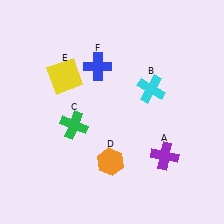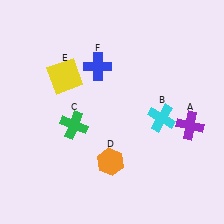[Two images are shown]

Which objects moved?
The objects that moved are: the purple cross (A), the cyan cross (B).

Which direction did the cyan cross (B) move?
The cyan cross (B) moved down.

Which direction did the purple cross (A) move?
The purple cross (A) moved up.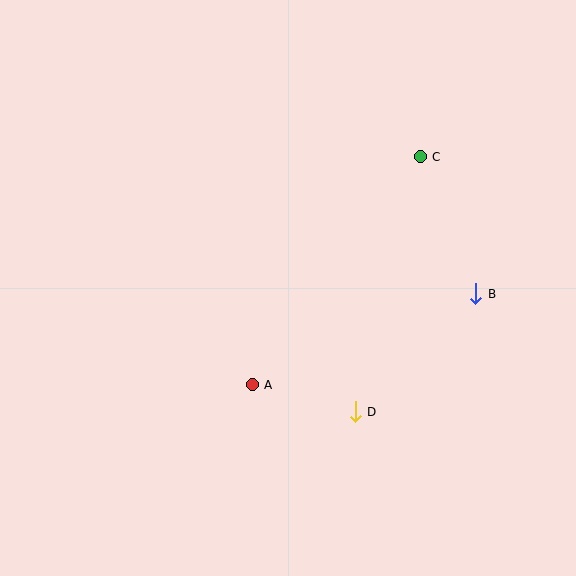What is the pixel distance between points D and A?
The distance between D and A is 106 pixels.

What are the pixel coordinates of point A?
Point A is at (252, 385).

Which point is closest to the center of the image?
Point A at (252, 385) is closest to the center.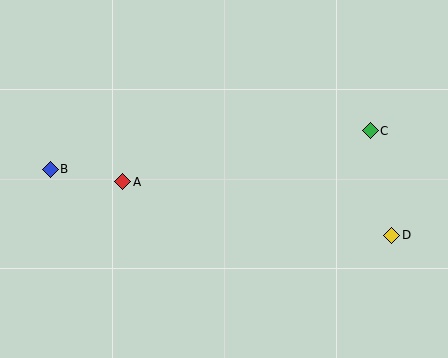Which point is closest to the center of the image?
Point A at (123, 182) is closest to the center.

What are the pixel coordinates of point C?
Point C is at (370, 131).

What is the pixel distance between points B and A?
The distance between B and A is 74 pixels.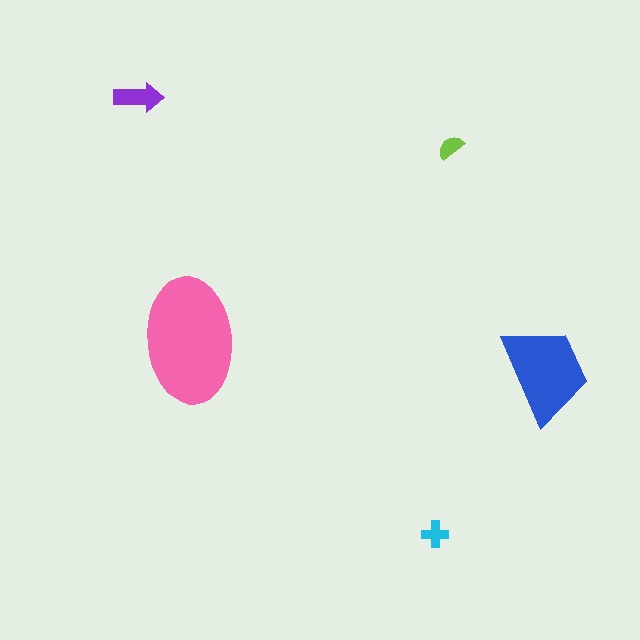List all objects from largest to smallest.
The pink ellipse, the blue trapezoid, the purple arrow, the cyan cross, the lime semicircle.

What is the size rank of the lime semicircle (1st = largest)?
5th.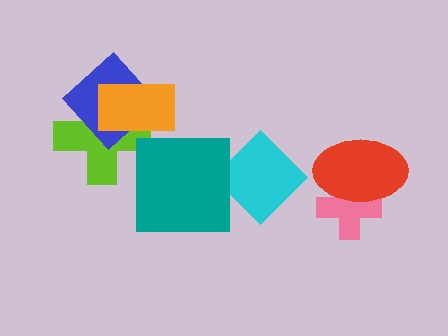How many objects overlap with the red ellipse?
1 object overlaps with the red ellipse.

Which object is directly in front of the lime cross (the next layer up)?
The blue diamond is directly in front of the lime cross.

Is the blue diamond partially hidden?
Yes, it is partially covered by another shape.